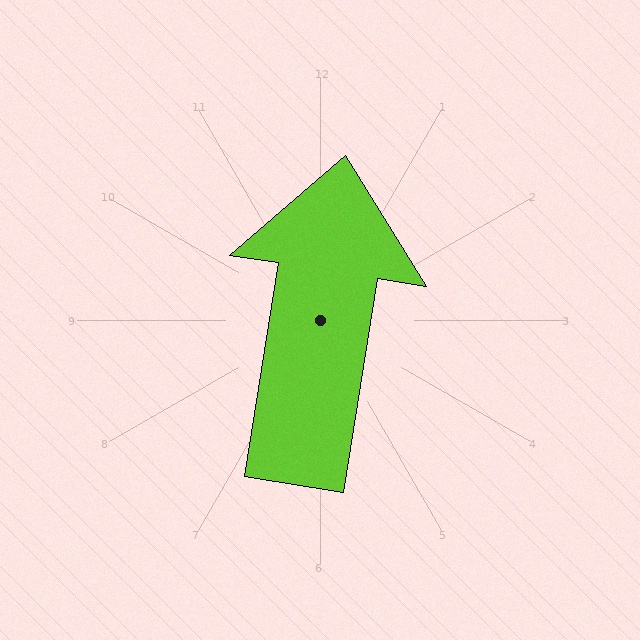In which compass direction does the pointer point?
North.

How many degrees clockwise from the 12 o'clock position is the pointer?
Approximately 9 degrees.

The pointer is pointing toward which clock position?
Roughly 12 o'clock.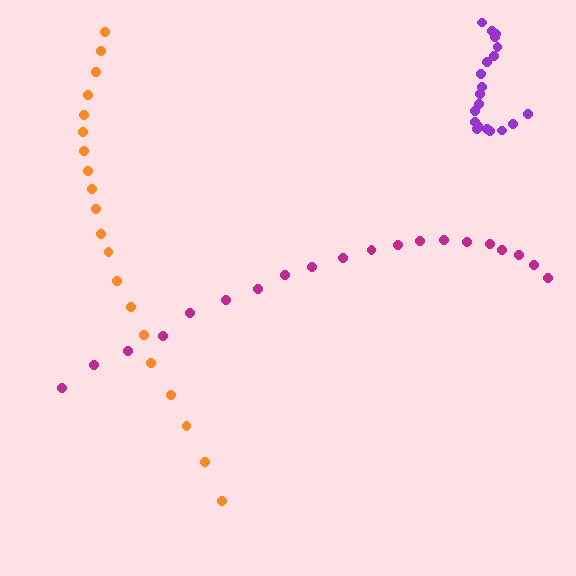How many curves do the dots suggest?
There are 3 distinct paths.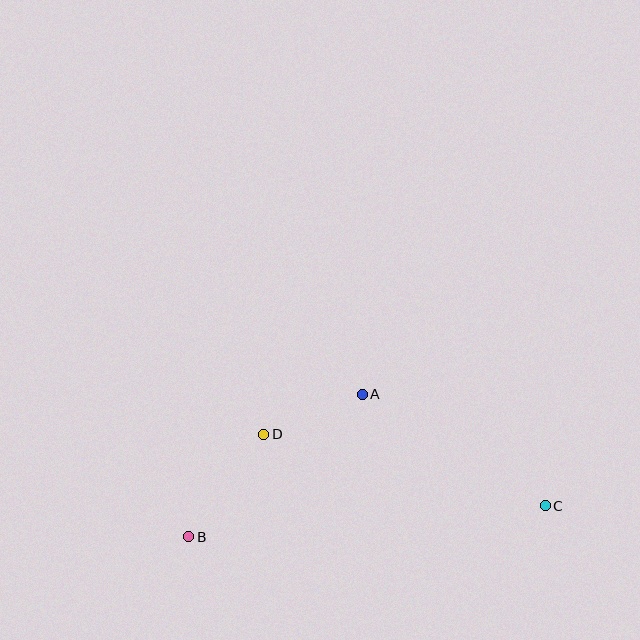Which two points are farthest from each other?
Points B and C are farthest from each other.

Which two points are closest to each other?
Points A and D are closest to each other.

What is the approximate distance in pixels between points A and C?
The distance between A and C is approximately 214 pixels.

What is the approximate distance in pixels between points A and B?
The distance between A and B is approximately 224 pixels.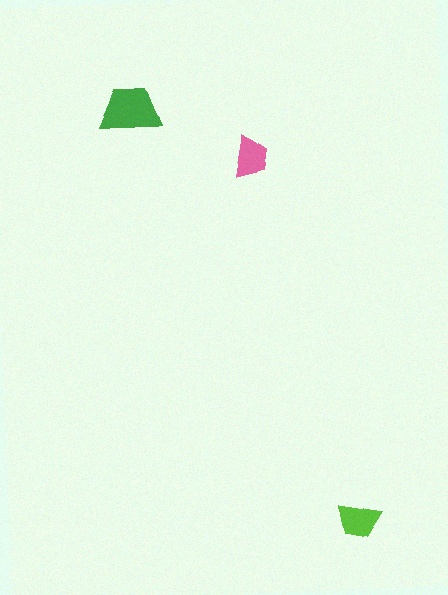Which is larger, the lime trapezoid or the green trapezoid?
The green one.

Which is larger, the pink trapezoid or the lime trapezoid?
The lime one.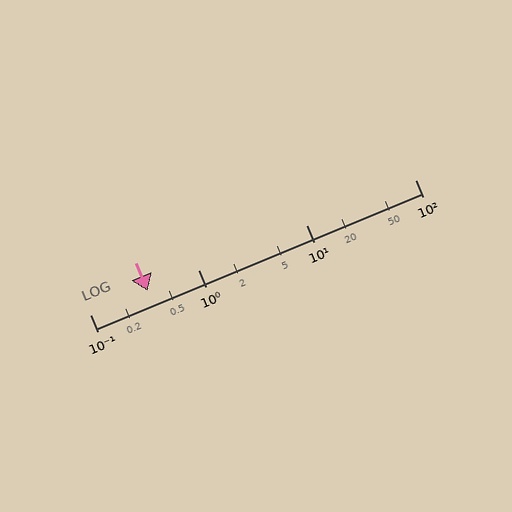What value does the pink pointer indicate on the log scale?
The pointer indicates approximately 0.34.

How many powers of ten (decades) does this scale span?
The scale spans 3 decades, from 0.1 to 100.